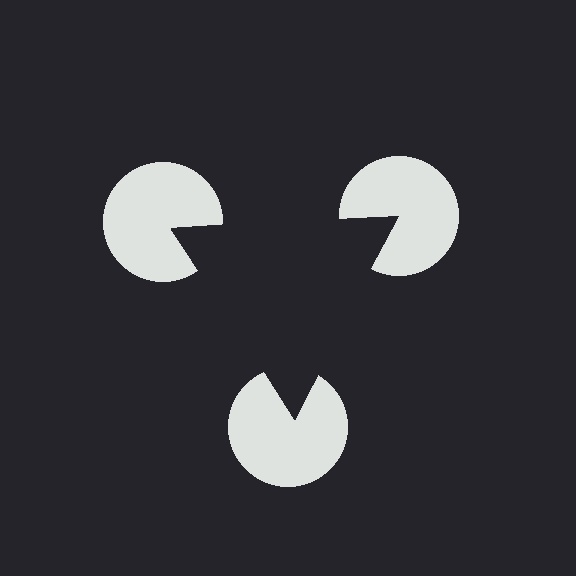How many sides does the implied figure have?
3 sides.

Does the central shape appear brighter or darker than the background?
It typically appears slightly darker than the background, even though no actual brightness change is drawn.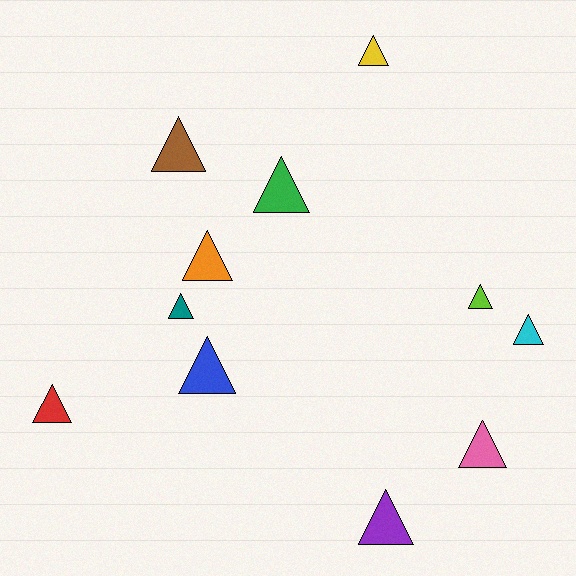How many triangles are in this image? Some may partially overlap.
There are 11 triangles.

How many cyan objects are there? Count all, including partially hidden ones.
There is 1 cyan object.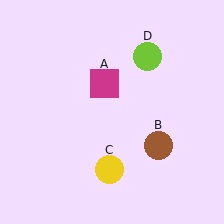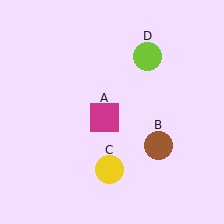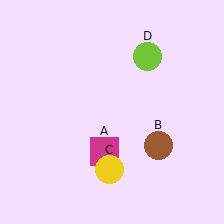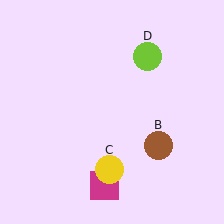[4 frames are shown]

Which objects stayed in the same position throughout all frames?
Brown circle (object B) and yellow circle (object C) and lime circle (object D) remained stationary.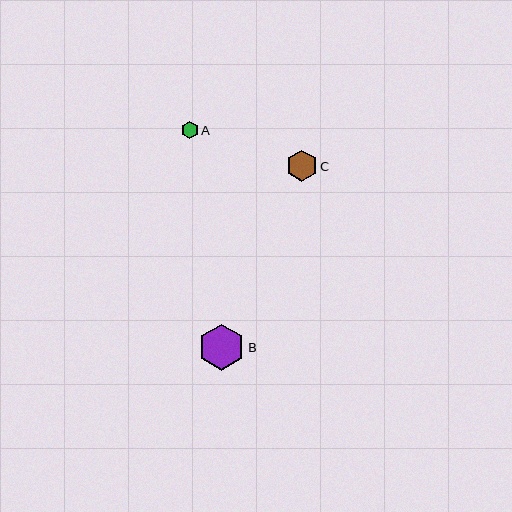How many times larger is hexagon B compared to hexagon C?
Hexagon B is approximately 1.5 times the size of hexagon C.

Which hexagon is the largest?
Hexagon B is the largest with a size of approximately 46 pixels.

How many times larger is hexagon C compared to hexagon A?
Hexagon C is approximately 1.8 times the size of hexagon A.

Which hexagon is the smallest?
Hexagon A is the smallest with a size of approximately 17 pixels.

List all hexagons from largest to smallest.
From largest to smallest: B, C, A.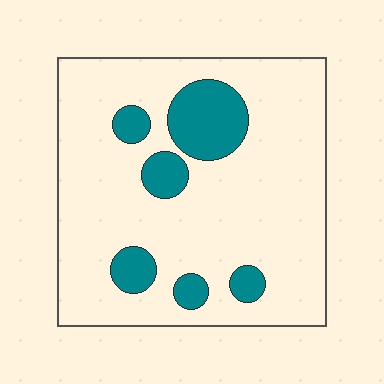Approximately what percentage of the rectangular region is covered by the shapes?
Approximately 15%.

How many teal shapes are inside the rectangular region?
6.